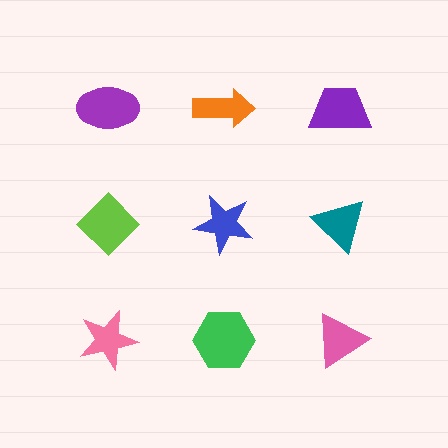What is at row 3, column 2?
A green hexagon.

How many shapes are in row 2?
3 shapes.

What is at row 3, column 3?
A pink triangle.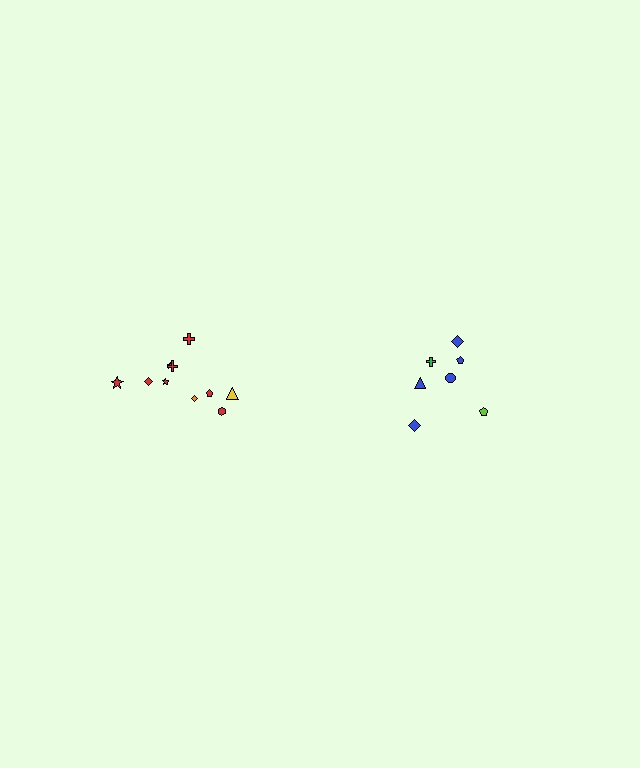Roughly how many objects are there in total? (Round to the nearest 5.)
Roughly 15 objects in total.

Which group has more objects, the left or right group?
The left group.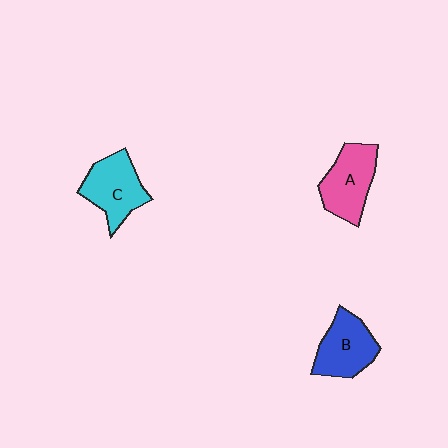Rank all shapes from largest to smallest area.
From largest to smallest: C (cyan), A (pink), B (blue).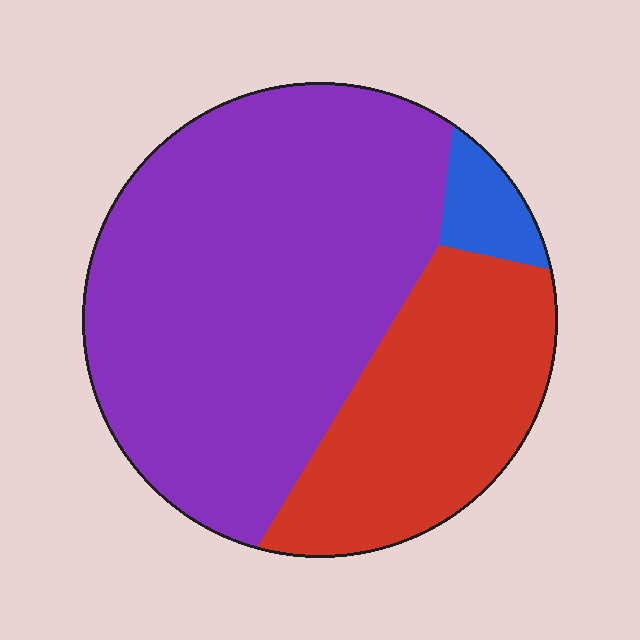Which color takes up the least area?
Blue, at roughly 5%.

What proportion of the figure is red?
Red covers 30% of the figure.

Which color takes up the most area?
Purple, at roughly 65%.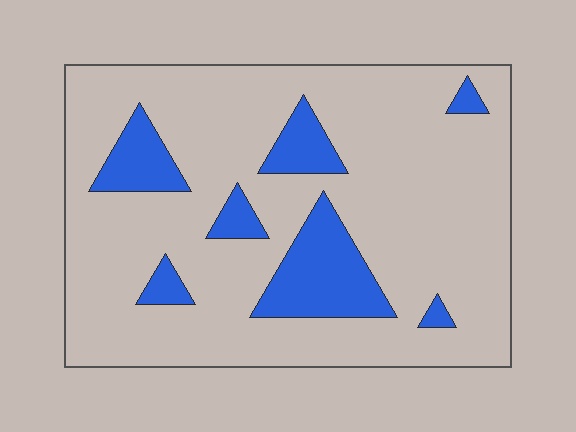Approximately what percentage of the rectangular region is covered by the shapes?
Approximately 15%.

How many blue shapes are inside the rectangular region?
7.